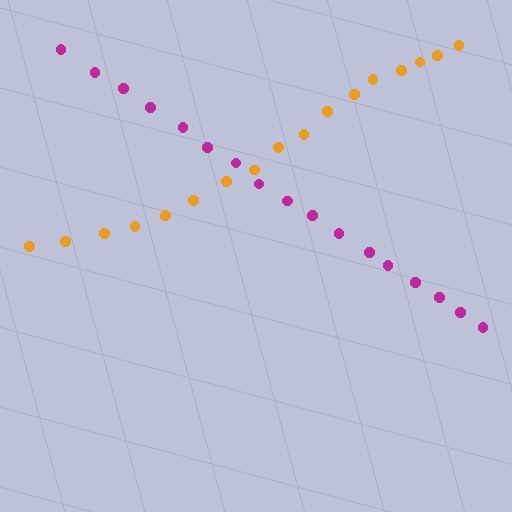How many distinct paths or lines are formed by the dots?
There are 2 distinct paths.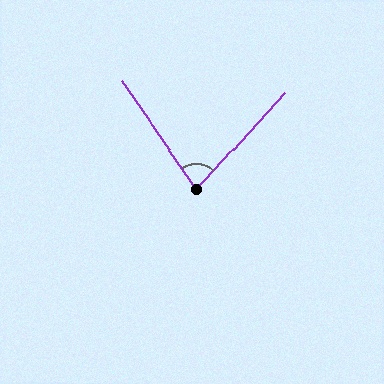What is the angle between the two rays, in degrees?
Approximately 77 degrees.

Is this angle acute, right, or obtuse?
It is acute.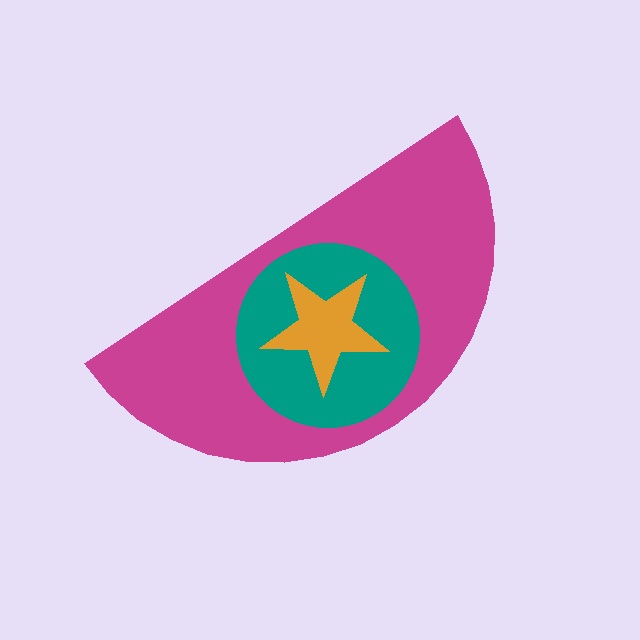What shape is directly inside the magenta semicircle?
The teal circle.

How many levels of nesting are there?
3.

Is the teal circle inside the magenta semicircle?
Yes.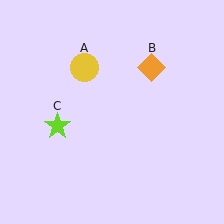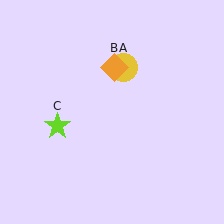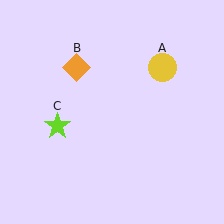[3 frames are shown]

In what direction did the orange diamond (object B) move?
The orange diamond (object B) moved left.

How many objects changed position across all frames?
2 objects changed position: yellow circle (object A), orange diamond (object B).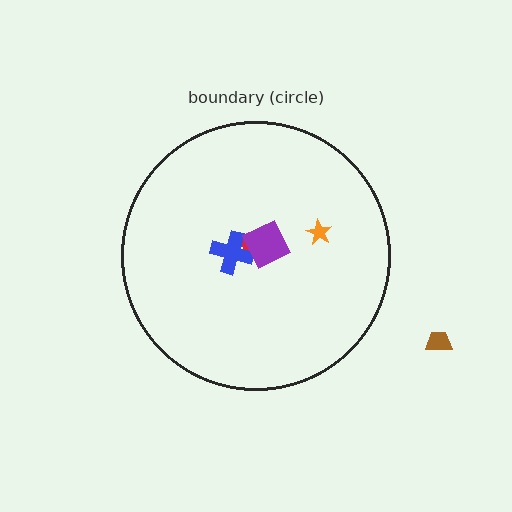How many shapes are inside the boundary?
4 inside, 1 outside.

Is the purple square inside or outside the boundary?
Inside.